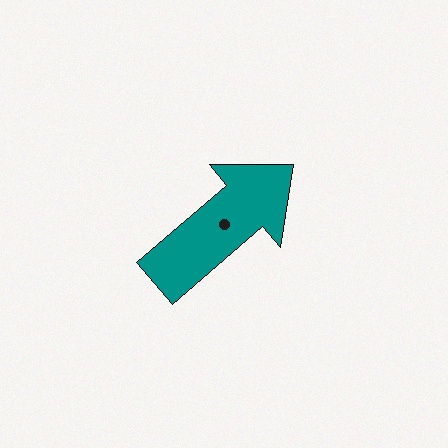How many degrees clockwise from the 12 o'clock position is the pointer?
Approximately 49 degrees.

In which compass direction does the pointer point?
Northeast.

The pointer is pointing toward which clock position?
Roughly 2 o'clock.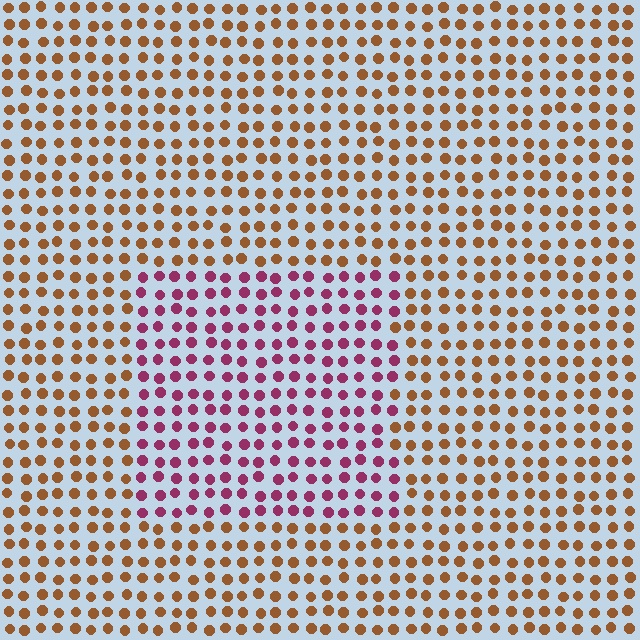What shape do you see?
I see a rectangle.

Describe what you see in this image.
The image is filled with small brown elements in a uniform arrangement. A rectangle-shaped region is visible where the elements are tinted to a slightly different hue, forming a subtle color boundary.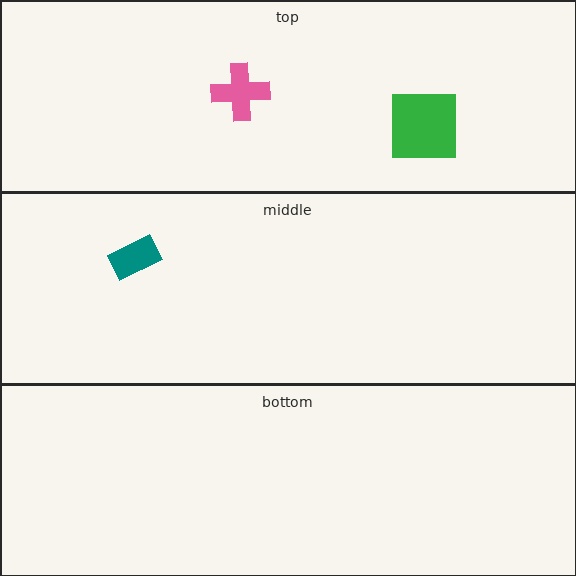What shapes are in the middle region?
The teal rectangle.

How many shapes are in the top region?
2.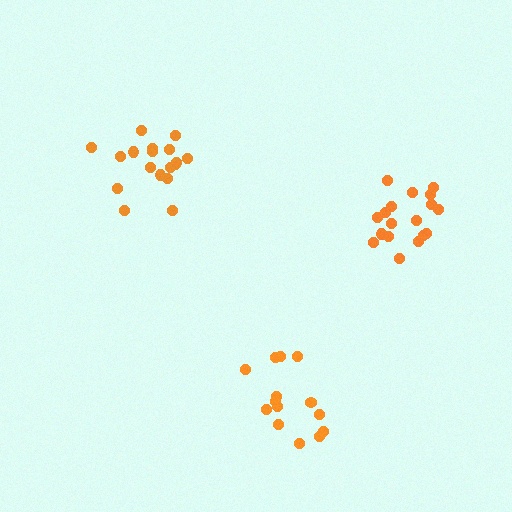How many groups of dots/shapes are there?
There are 3 groups.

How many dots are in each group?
Group 1: 18 dots, Group 2: 14 dots, Group 3: 18 dots (50 total).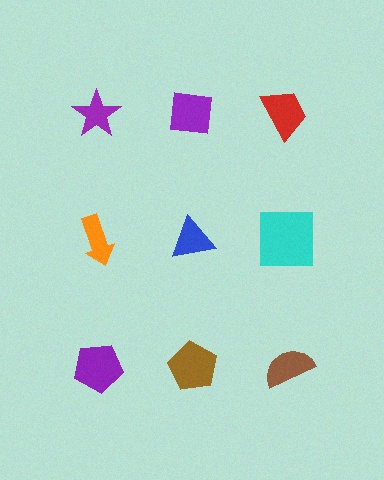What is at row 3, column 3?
A brown semicircle.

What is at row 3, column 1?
A purple pentagon.